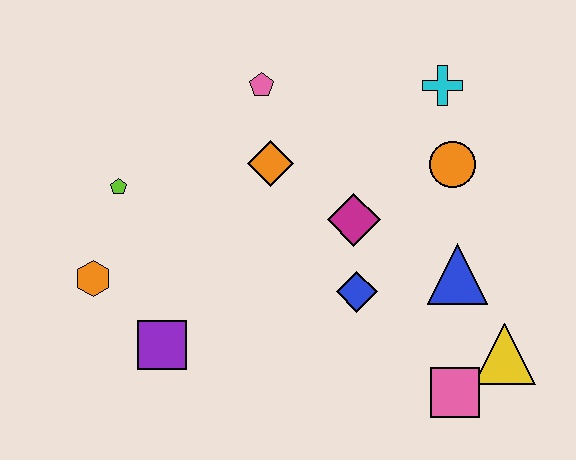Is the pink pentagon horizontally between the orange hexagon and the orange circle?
Yes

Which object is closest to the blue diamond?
The magenta diamond is closest to the blue diamond.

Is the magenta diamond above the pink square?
Yes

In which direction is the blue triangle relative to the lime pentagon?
The blue triangle is to the right of the lime pentagon.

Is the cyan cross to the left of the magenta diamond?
No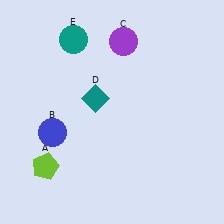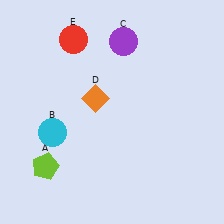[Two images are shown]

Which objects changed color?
B changed from blue to cyan. D changed from teal to orange. E changed from teal to red.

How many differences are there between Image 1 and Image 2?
There are 3 differences between the two images.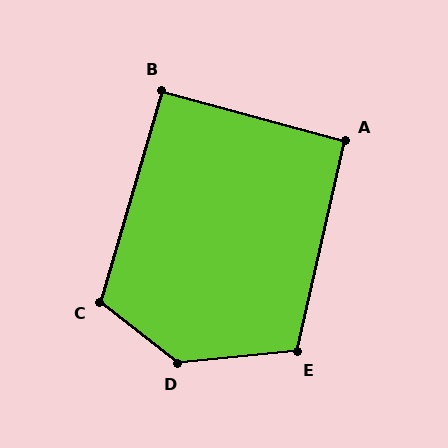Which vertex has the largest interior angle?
D, at approximately 136 degrees.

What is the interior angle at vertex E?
Approximately 108 degrees (obtuse).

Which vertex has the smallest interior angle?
B, at approximately 91 degrees.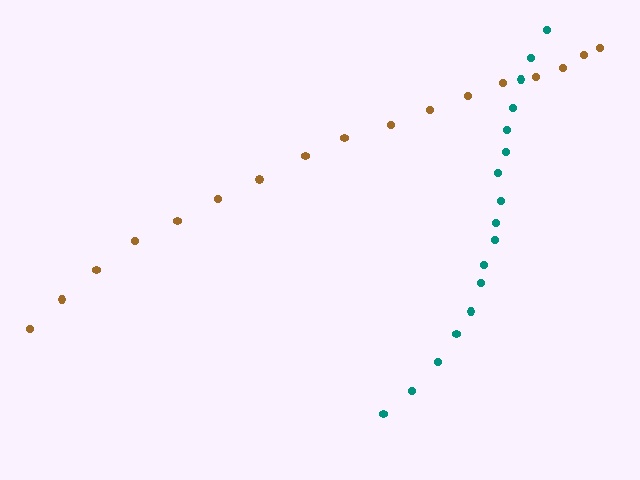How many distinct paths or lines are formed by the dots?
There are 2 distinct paths.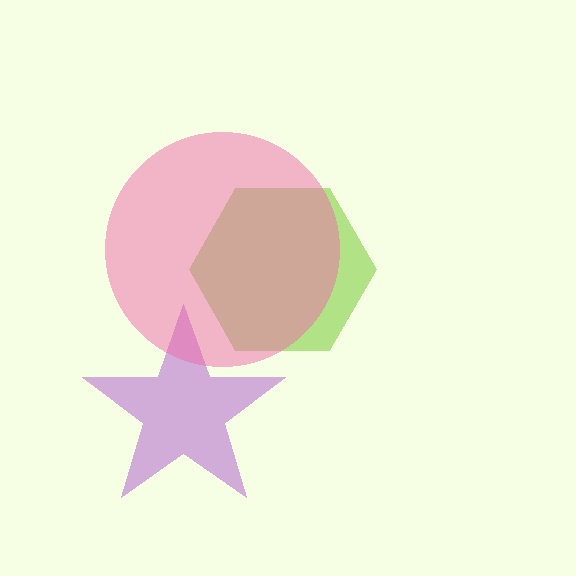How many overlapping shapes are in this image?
There are 3 overlapping shapes in the image.